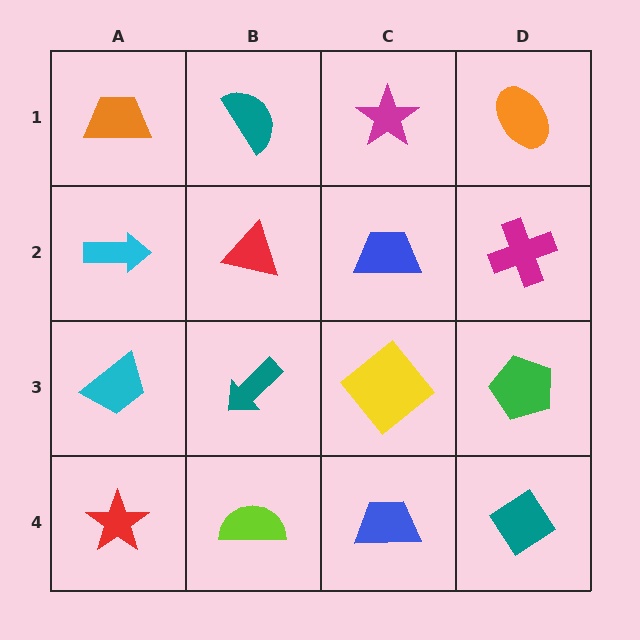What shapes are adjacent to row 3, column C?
A blue trapezoid (row 2, column C), a blue trapezoid (row 4, column C), a teal arrow (row 3, column B), a green pentagon (row 3, column D).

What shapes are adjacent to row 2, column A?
An orange trapezoid (row 1, column A), a cyan trapezoid (row 3, column A), a red triangle (row 2, column B).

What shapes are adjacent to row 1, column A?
A cyan arrow (row 2, column A), a teal semicircle (row 1, column B).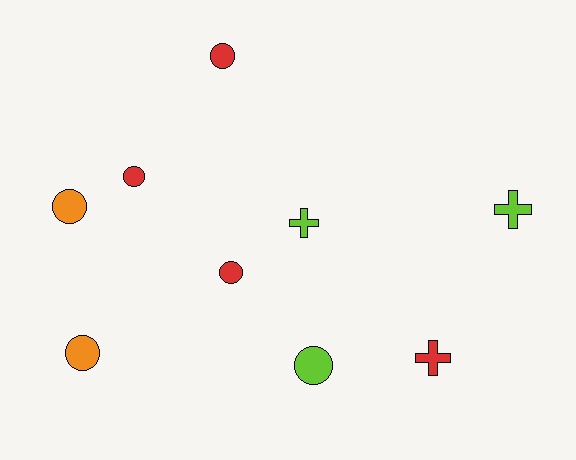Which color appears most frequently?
Red, with 4 objects.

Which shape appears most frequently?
Circle, with 6 objects.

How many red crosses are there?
There is 1 red cross.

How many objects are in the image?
There are 9 objects.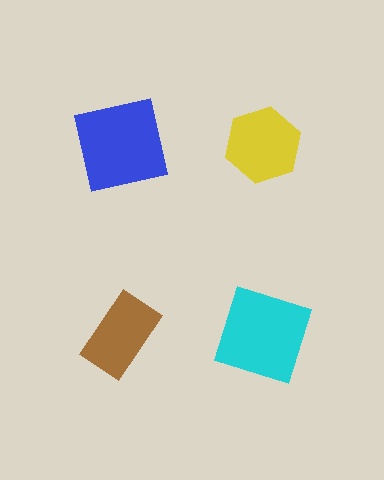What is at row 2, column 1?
A brown rectangle.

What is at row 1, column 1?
A blue square.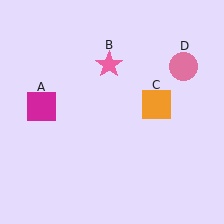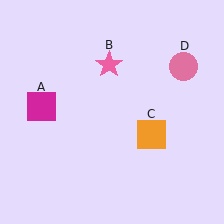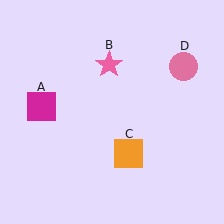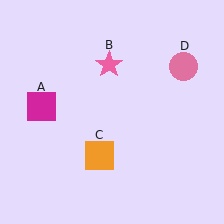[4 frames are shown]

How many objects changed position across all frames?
1 object changed position: orange square (object C).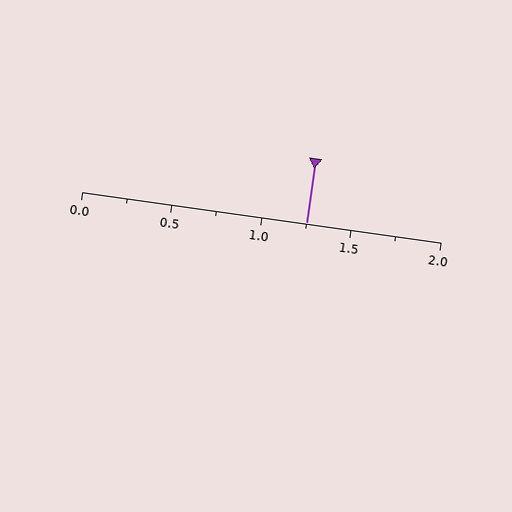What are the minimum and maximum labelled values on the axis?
The axis runs from 0.0 to 2.0.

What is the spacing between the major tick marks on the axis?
The major ticks are spaced 0.5 apart.